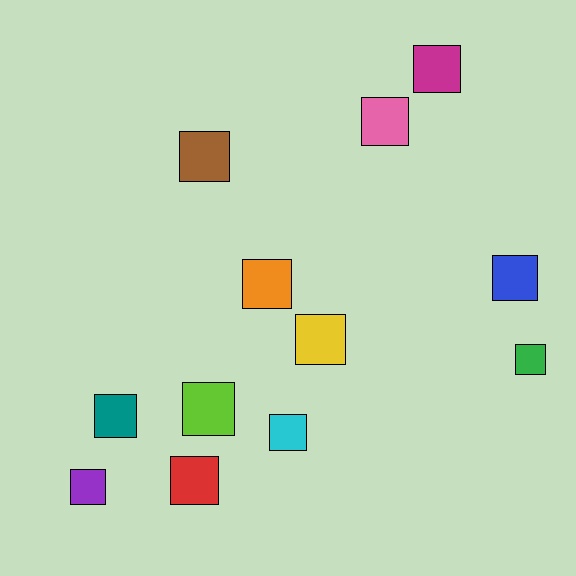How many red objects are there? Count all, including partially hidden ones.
There is 1 red object.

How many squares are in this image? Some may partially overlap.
There are 12 squares.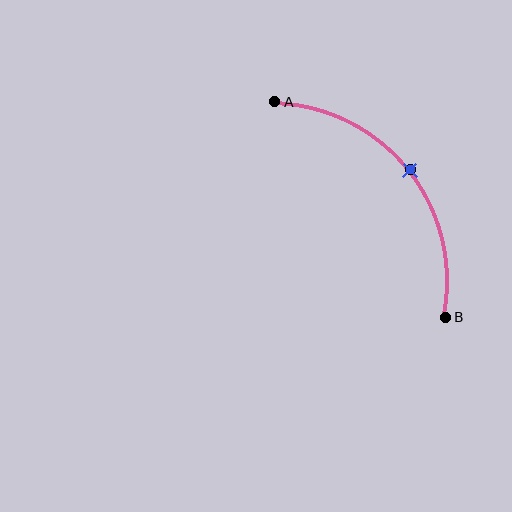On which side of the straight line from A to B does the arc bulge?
The arc bulges above and to the right of the straight line connecting A and B.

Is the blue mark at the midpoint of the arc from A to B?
Yes. The blue mark lies on the arc at equal arc-length from both A and B — it is the arc midpoint.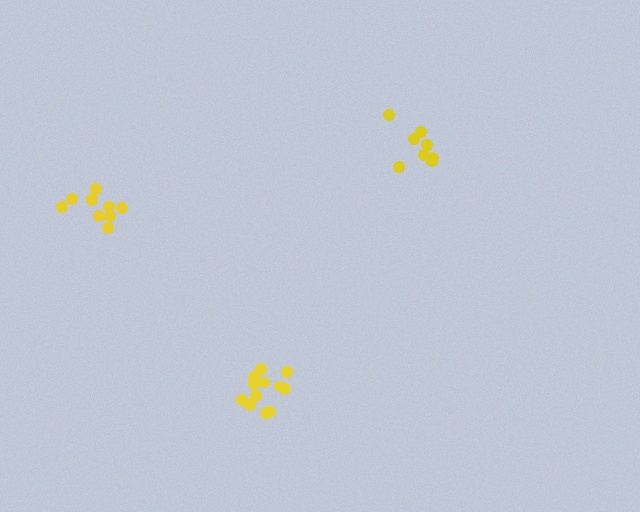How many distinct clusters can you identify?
There are 3 distinct clusters.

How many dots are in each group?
Group 1: 12 dots, Group 2: 8 dots, Group 3: 10 dots (30 total).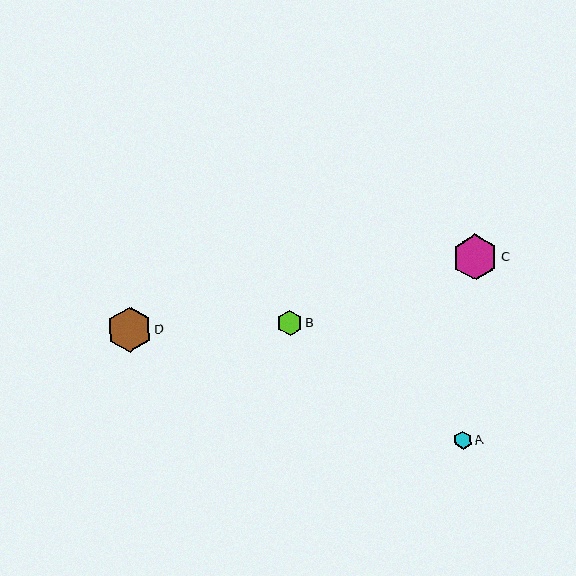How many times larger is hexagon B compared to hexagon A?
Hexagon B is approximately 1.4 times the size of hexagon A.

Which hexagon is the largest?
Hexagon C is the largest with a size of approximately 46 pixels.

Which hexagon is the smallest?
Hexagon A is the smallest with a size of approximately 18 pixels.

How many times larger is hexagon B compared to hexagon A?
Hexagon B is approximately 1.4 times the size of hexagon A.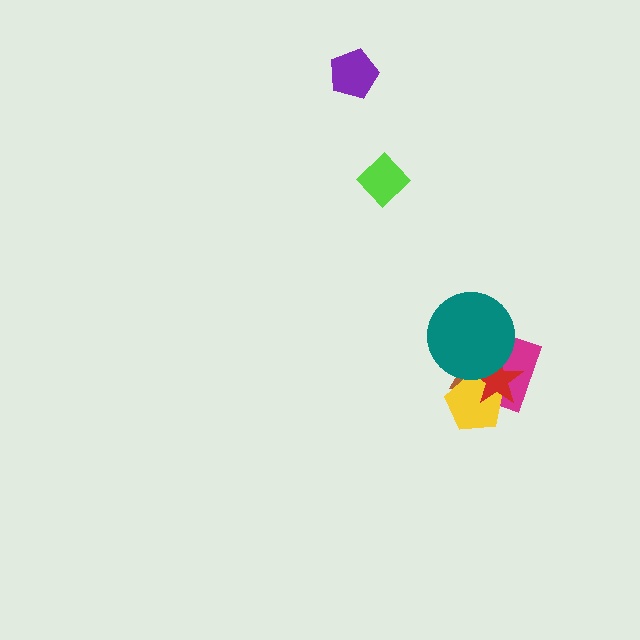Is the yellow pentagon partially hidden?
Yes, it is partially covered by another shape.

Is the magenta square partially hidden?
Yes, it is partially covered by another shape.